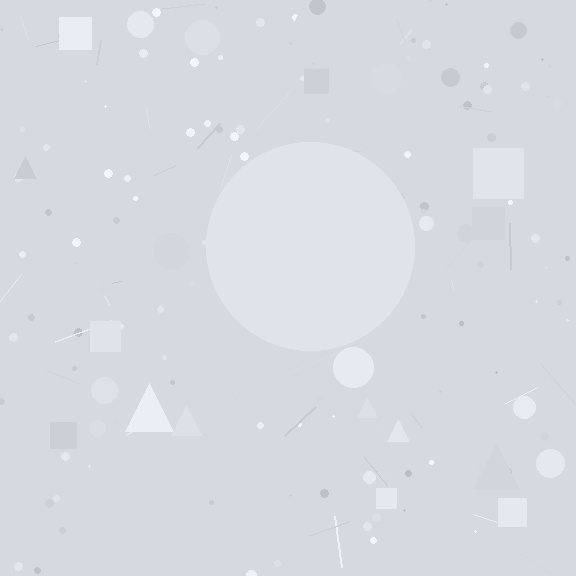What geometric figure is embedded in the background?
A circle is embedded in the background.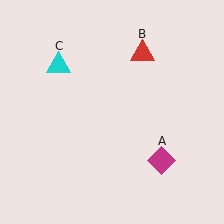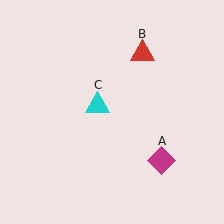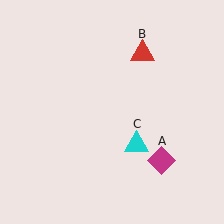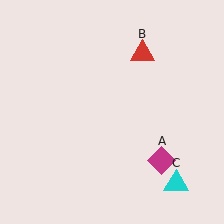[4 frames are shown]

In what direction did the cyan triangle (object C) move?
The cyan triangle (object C) moved down and to the right.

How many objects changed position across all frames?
1 object changed position: cyan triangle (object C).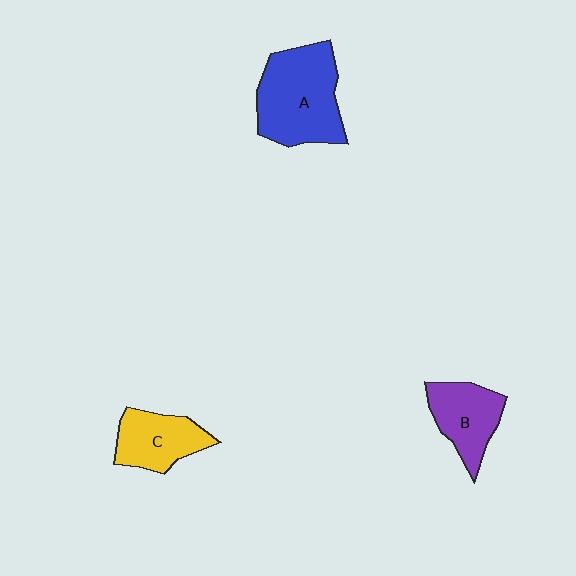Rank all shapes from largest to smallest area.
From largest to smallest: A (blue), B (purple), C (yellow).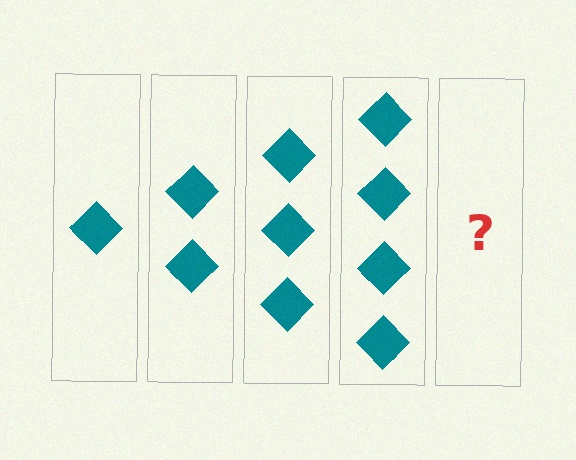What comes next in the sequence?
The next element should be 5 diamonds.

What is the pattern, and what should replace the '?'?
The pattern is that each step adds one more diamond. The '?' should be 5 diamonds.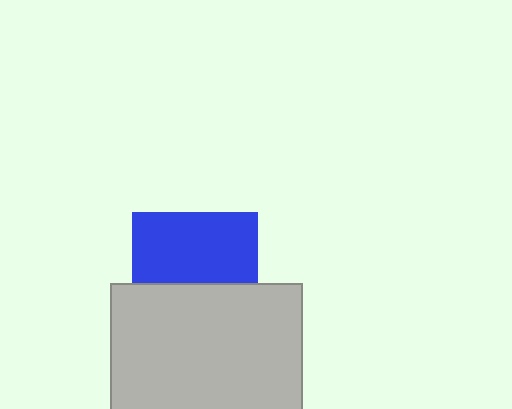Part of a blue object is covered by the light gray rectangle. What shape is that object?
It is a square.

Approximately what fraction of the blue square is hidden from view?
Roughly 43% of the blue square is hidden behind the light gray rectangle.